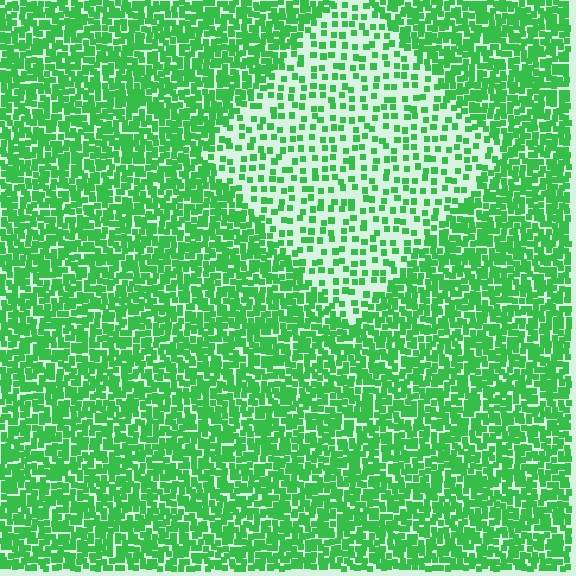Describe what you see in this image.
The image contains small green elements arranged at two different densities. A diamond-shaped region is visible where the elements are less densely packed than the surrounding area.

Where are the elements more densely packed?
The elements are more densely packed outside the diamond boundary.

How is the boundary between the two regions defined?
The boundary is defined by a change in element density (approximately 2.6x ratio). All elements are the same color, size, and shape.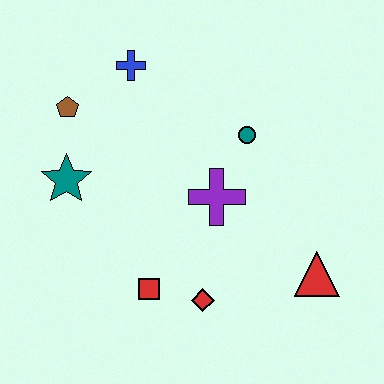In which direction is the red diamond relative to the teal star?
The red diamond is to the right of the teal star.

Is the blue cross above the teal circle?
Yes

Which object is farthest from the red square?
The blue cross is farthest from the red square.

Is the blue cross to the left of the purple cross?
Yes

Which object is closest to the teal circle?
The purple cross is closest to the teal circle.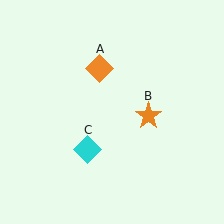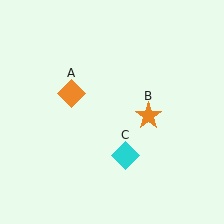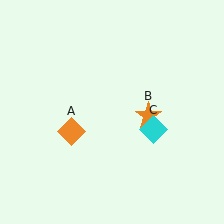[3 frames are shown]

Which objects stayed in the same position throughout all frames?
Orange star (object B) remained stationary.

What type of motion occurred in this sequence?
The orange diamond (object A), cyan diamond (object C) rotated counterclockwise around the center of the scene.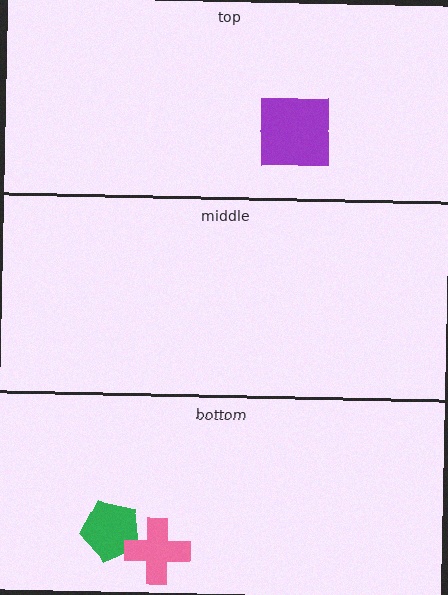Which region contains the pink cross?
The bottom region.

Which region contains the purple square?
The top region.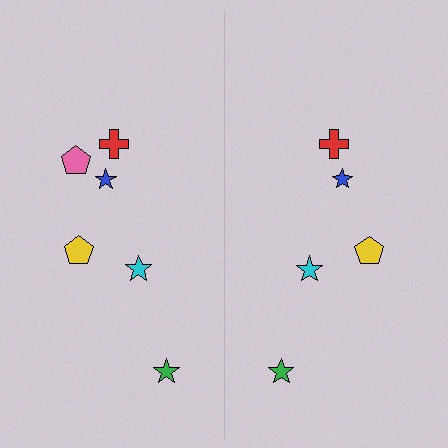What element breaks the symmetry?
A pink pentagon is missing from the right side.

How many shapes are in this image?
There are 11 shapes in this image.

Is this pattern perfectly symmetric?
No, the pattern is not perfectly symmetric. A pink pentagon is missing from the right side.